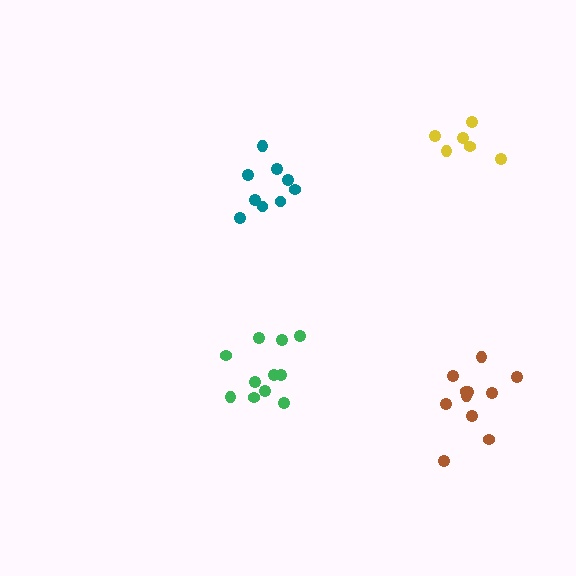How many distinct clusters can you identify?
There are 4 distinct clusters.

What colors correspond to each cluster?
The clusters are colored: teal, green, yellow, brown.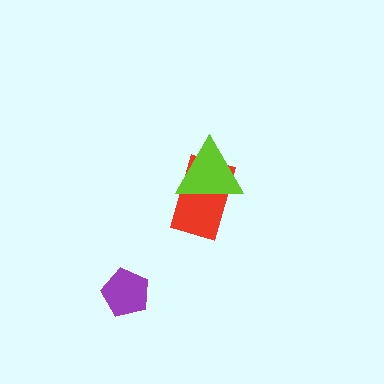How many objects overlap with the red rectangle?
1 object overlaps with the red rectangle.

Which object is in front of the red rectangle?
The lime triangle is in front of the red rectangle.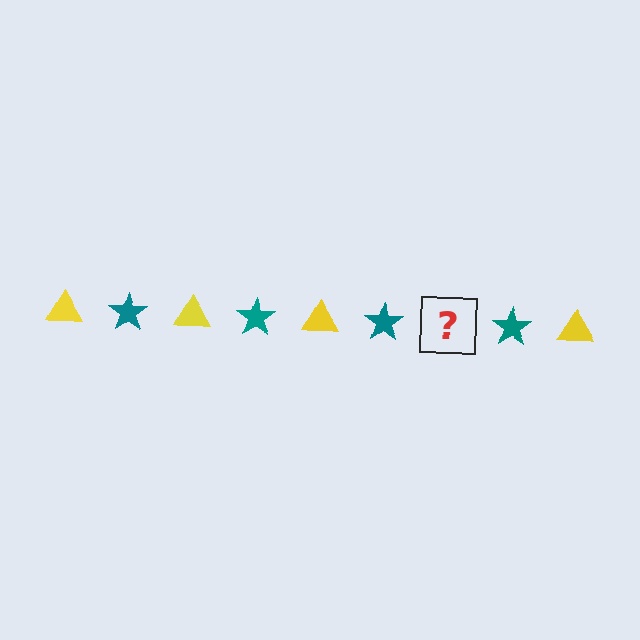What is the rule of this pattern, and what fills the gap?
The rule is that the pattern alternates between yellow triangle and teal star. The gap should be filled with a yellow triangle.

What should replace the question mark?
The question mark should be replaced with a yellow triangle.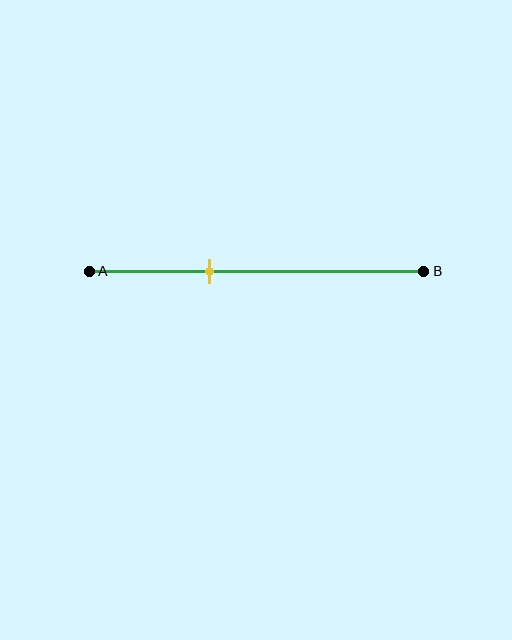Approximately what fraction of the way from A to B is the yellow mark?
The yellow mark is approximately 35% of the way from A to B.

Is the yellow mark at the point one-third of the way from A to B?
Yes, the mark is approximately at the one-third point.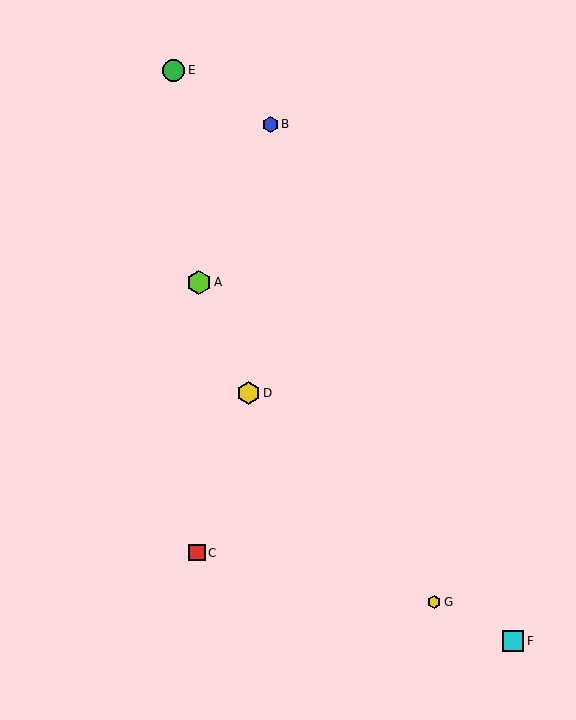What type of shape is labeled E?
Shape E is a green circle.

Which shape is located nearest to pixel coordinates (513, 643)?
The cyan square (labeled F) at (513, 641) is nearest to that location.